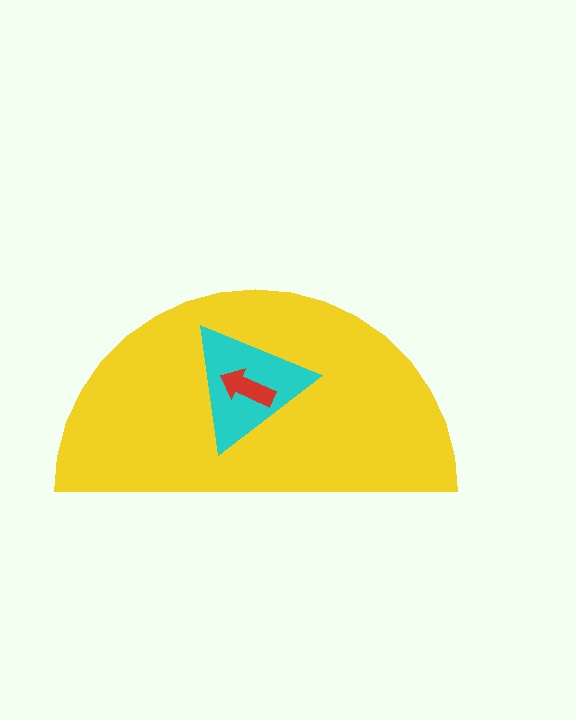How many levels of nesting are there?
3.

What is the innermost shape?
The red arrow.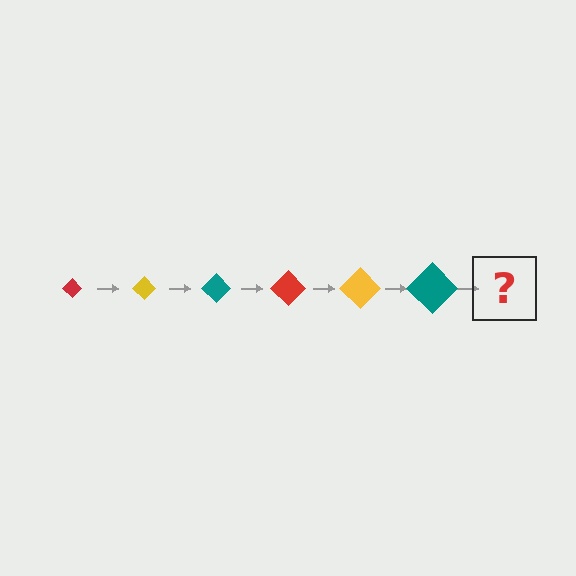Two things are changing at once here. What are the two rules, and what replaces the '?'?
The two rules are that the diamond grows larger each step and the color cycles through red, yellow, and teal. The '?' should be a red diamond, larger than the previous one.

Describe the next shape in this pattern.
It should be a red diamond, larger than the previous one.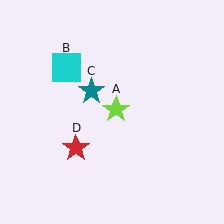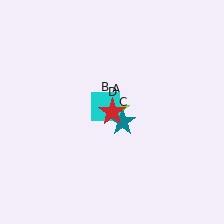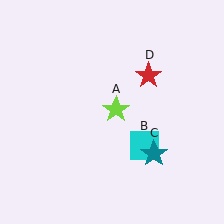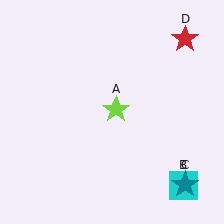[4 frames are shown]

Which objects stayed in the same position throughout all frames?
Lime star (object A) remained stationary.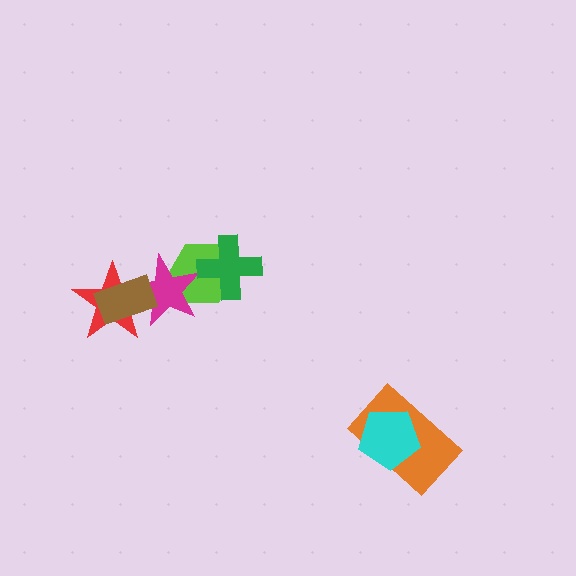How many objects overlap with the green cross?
1 object overlaps with the green cross.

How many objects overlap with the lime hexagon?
2 objects overlap with the lime hexagon.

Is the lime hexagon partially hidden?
Yes, it is partially covered by another shape.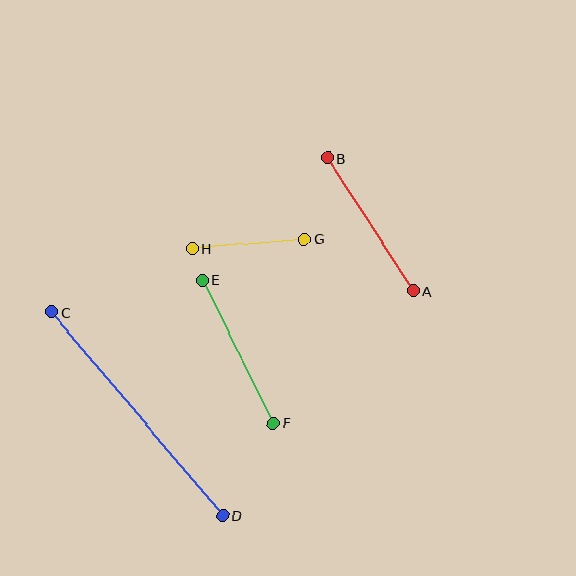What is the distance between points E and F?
The distance is approximately 159 pixels.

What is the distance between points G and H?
The distance is approximately 112 pixels.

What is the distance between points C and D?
The distance is approximately 267 pixels.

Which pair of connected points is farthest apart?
Points C and D are farthest apart.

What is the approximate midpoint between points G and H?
The midpoint is at approximately (249, 244) pixels.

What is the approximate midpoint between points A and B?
The midpoint is at approximately (370, 225) pixels.